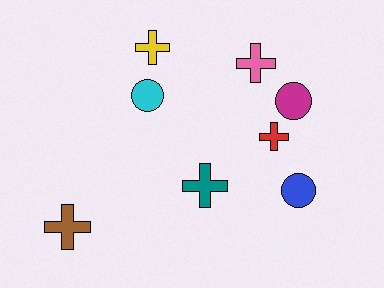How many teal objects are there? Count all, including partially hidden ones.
There is 1 teal object.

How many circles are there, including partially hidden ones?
There are 3 circles.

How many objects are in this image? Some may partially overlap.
There are 8 objects.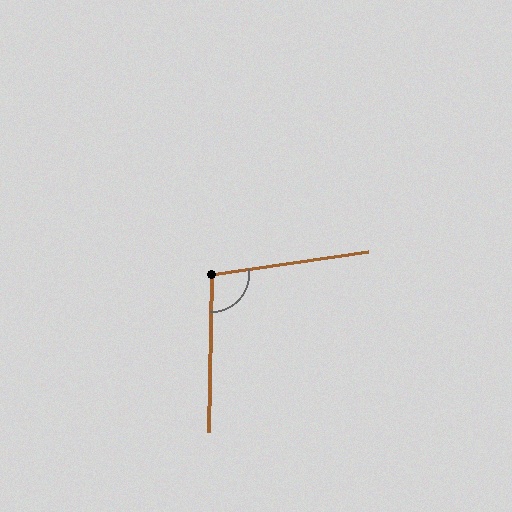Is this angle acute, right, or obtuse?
It is obtuse.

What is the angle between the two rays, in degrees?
Approximately 99 degrees.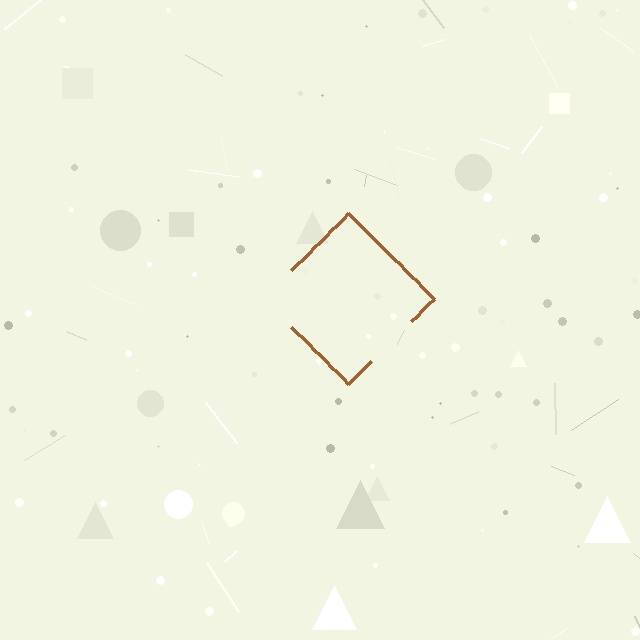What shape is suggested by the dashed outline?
The dashed outline suggests a diamond.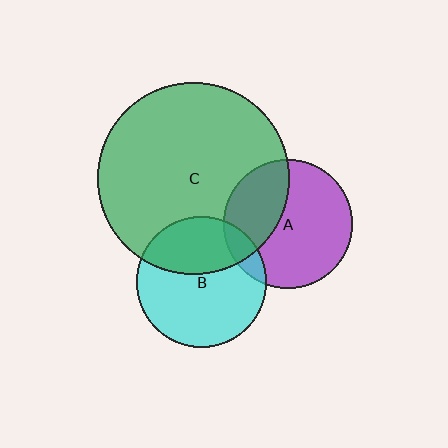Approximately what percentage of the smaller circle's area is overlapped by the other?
Approximately 10%.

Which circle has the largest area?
Circle C (green).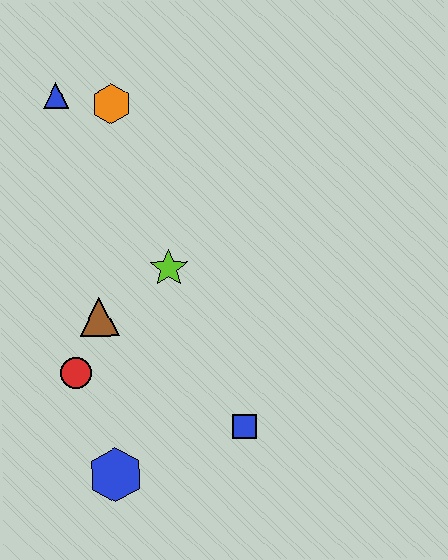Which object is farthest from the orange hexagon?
The blue hexagon is farthest from the orange hexagon.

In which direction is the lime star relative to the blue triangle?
The lime star is below the blue triangle.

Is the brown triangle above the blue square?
Yes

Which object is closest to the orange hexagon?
The blue triangle is closest to the orange hexagon.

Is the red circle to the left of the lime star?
Yes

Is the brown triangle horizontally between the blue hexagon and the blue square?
No